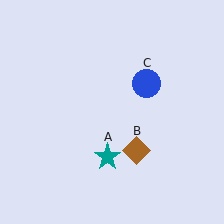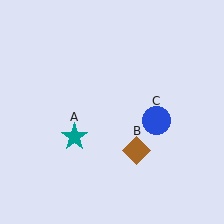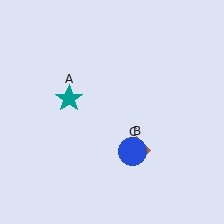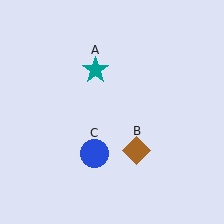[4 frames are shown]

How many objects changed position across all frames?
2 objects changed position: teal star (object A), blue circle (object C).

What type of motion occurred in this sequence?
The teal star (object A), blue circle (object C) rotated clockwise around the center of the scene.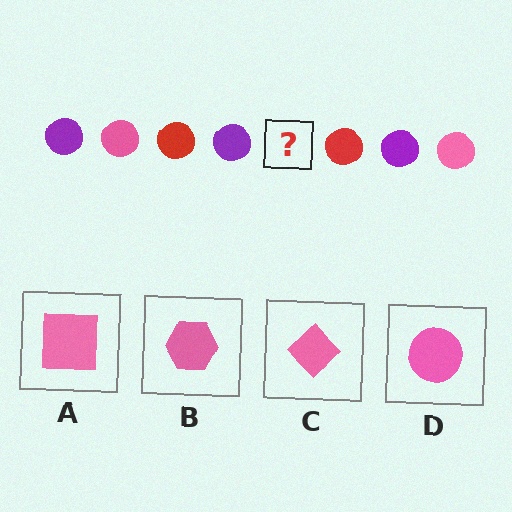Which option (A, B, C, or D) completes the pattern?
D.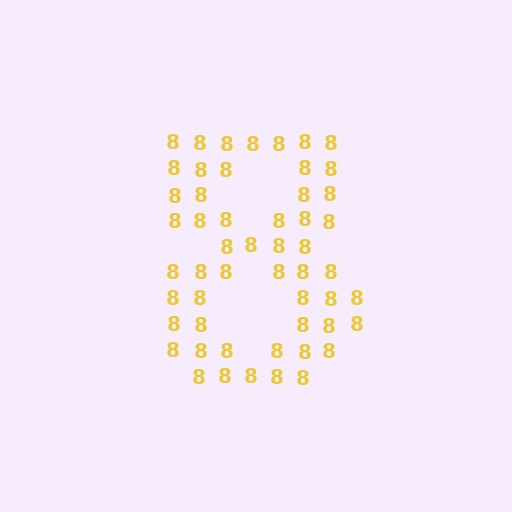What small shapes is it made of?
It is made of small digit 8's.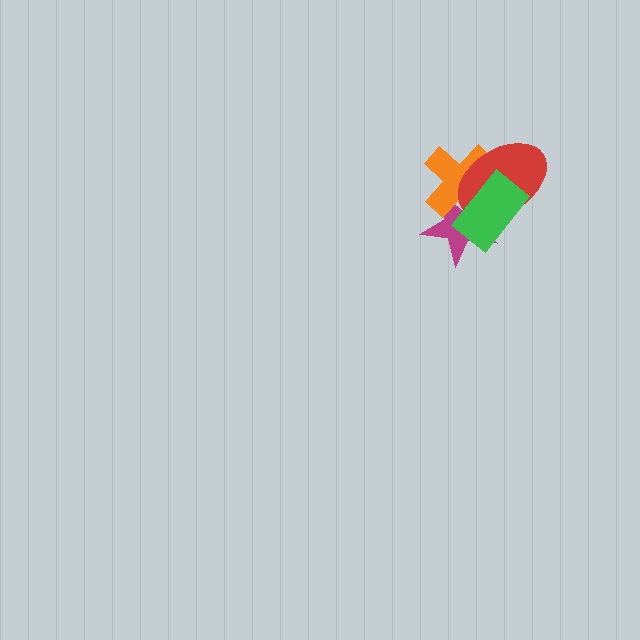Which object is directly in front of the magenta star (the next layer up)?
The orange cross is directly in front of the magenta star.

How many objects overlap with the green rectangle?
3 objects overlap with the green rectangle.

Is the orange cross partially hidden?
Yes, it is partially covered by another shape.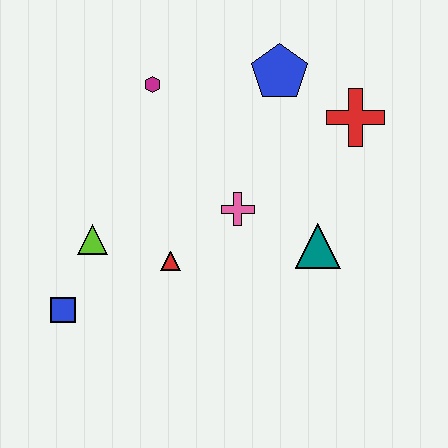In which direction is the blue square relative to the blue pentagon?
The blue square is below the blue pentagon.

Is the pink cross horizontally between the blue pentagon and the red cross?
No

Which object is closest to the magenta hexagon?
The blue pentagon is closest to the magenta hexagon.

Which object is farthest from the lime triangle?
The red cross is farthest from the lime triangle.